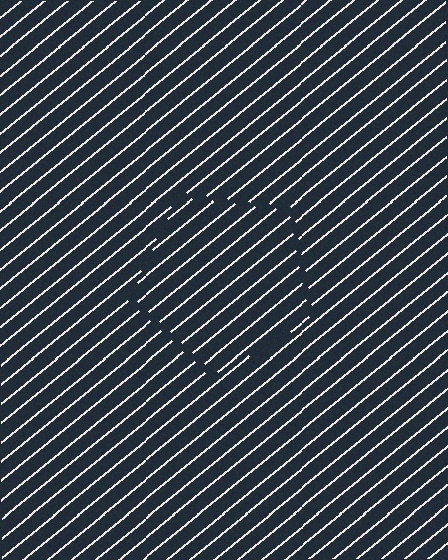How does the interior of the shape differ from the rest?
The interior of the shape contains the same grating, shifted by half a period — the contour is defined by the phase discontinuity where line-ends from the inner and outer gratings abut.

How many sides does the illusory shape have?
5 sides — the line-ends trace a pentagon.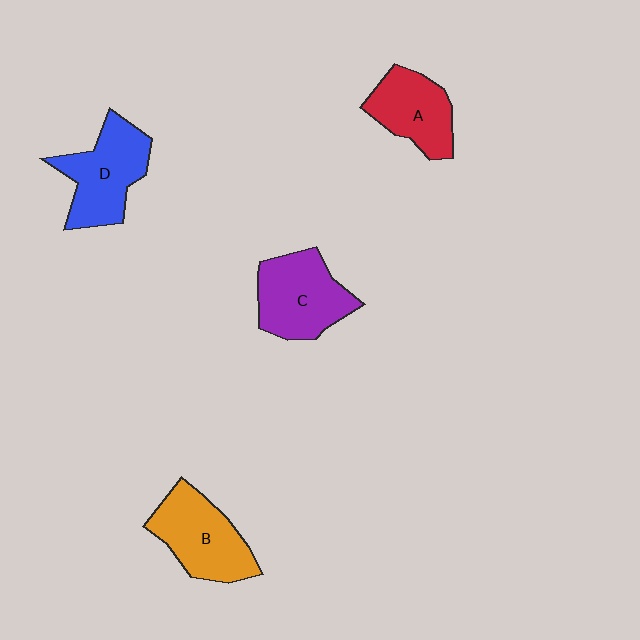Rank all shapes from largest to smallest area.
From largest to smallest: C (purple), D (blue), B (orange), A (red).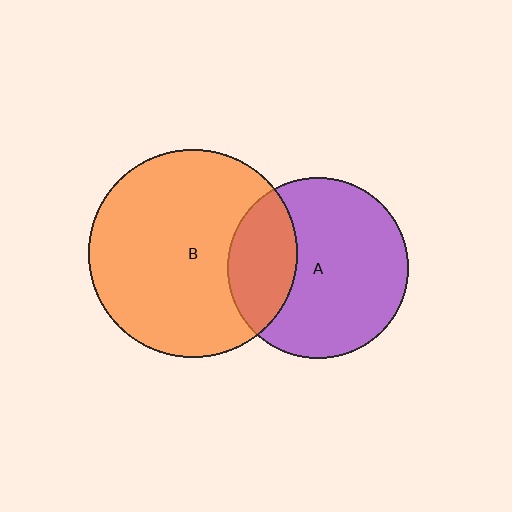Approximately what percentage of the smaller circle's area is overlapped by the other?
Approximately 25%.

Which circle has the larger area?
Circle B (orange).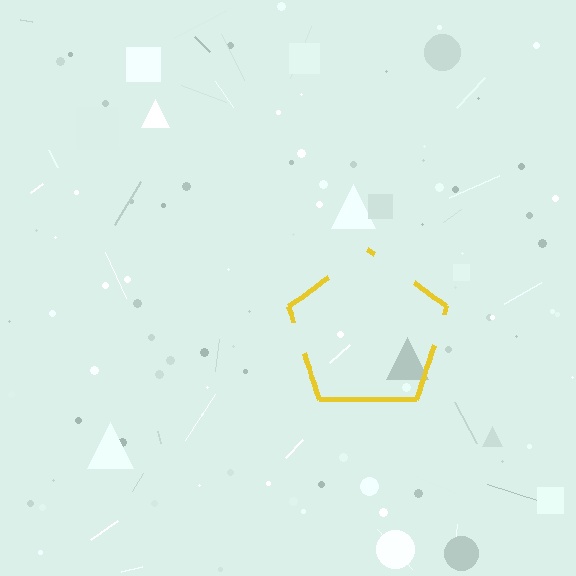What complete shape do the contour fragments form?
The contour fragments form a pentagon.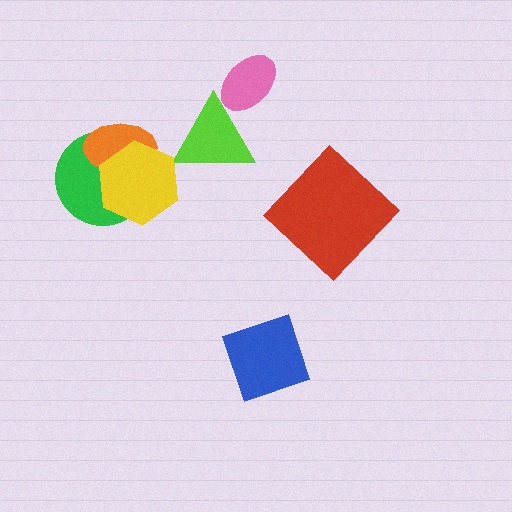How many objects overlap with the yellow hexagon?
2 objects overlap with the yellow hexagon.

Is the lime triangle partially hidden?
Yes, it is partially covered by another shape.